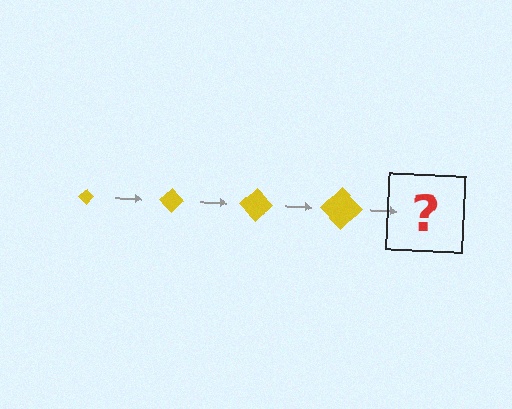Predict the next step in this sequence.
The next step is a yellow diamond, larger than the previous one.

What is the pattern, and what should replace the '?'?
The pattern is that the diamond gets progressively larger each step. The '?' should be a yellow diamond, larger than the previous one.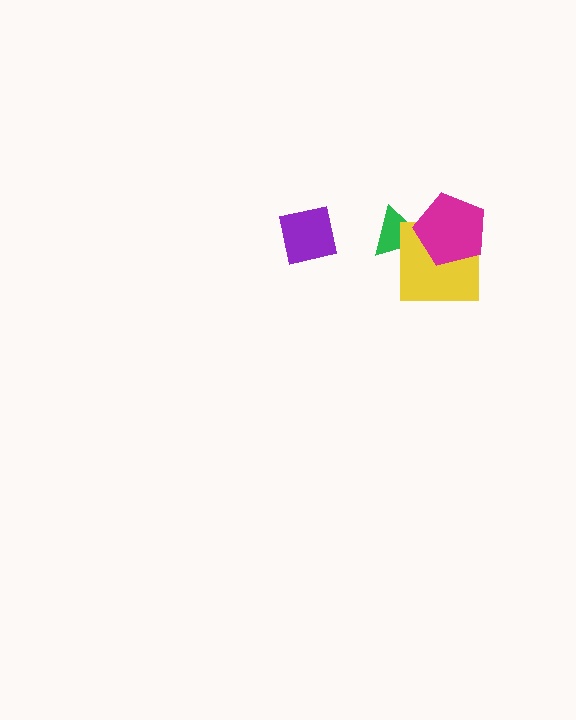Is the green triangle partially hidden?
Yes, it is partially covered by another shape.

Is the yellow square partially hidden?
Yes, it is partially covered by another shape.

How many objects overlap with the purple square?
0 objects overlap with the purple square.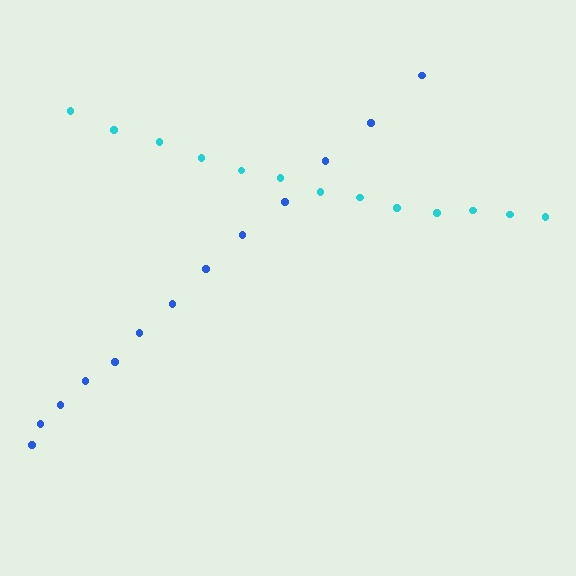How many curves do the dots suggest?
There are 2 distinct paths.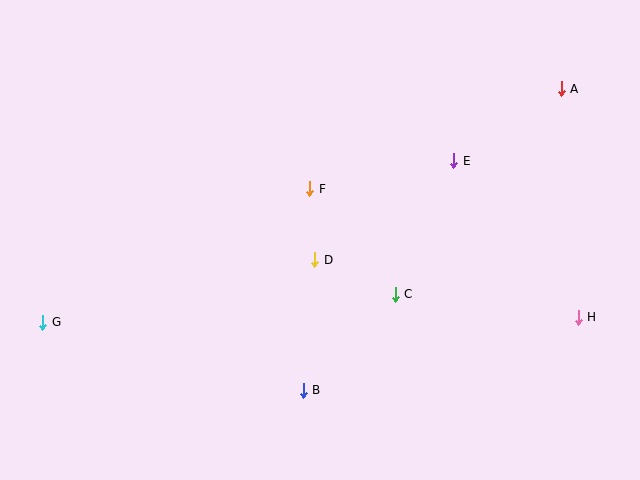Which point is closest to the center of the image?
Point D at (315, 260) is closest to the center.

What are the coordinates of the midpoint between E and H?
The midpoint between E and H is at (516, 239).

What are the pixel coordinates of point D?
Point D is at (315, 260).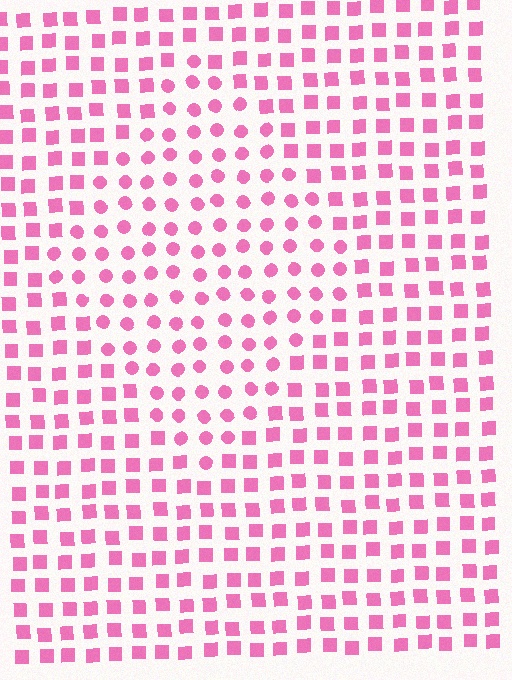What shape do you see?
I see a diamond.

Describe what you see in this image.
The image is filled with small pink elements arranged in a uniform grid. A diamond-shaped region contains circles, while the surrounding area contains squares. The boundary is defined purely by the change in element shape.